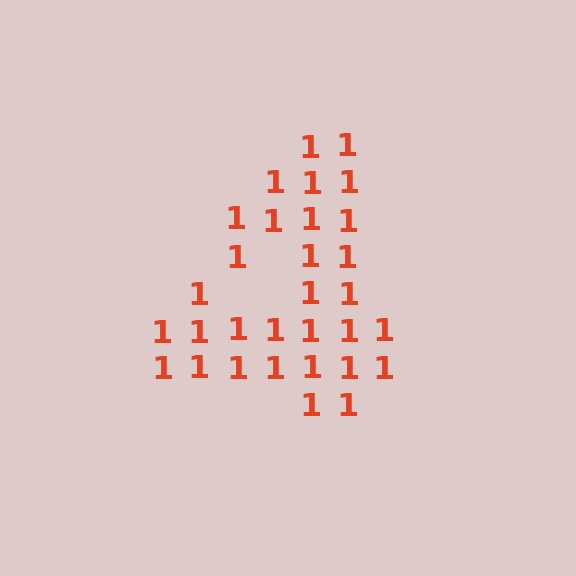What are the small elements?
The small elements are digit 1's.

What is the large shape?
The large shape is the digit 4.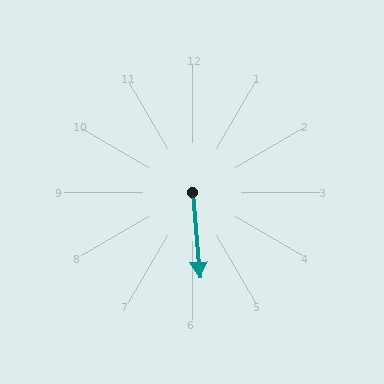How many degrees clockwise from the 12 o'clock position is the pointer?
Approximately 175 degrees.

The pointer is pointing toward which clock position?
Roughly 6 o'clock.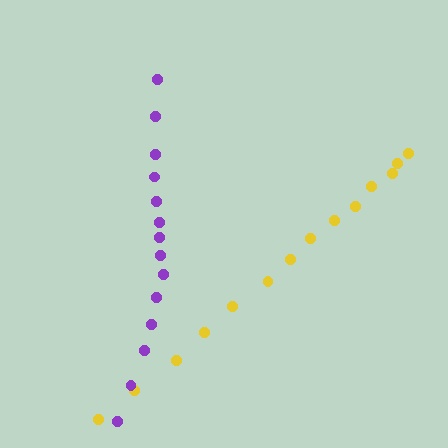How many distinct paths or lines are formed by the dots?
There are 2 distinct paths.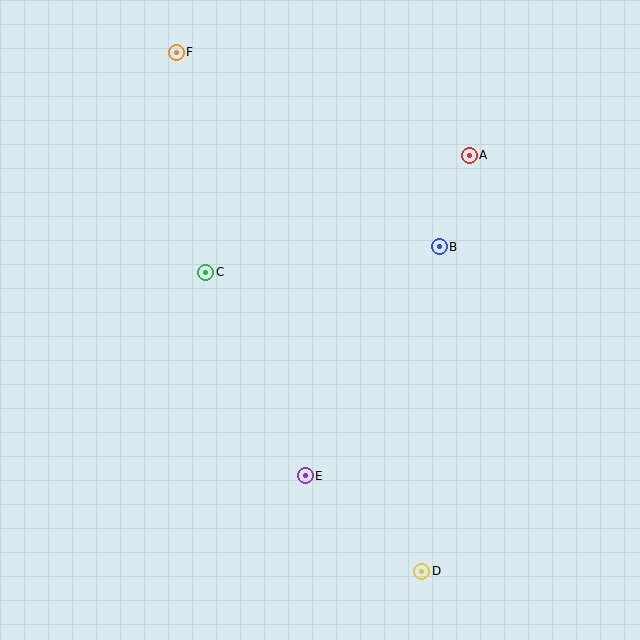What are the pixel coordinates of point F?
Point F is at (176, 52).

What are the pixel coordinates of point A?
Point A is at (469, 155).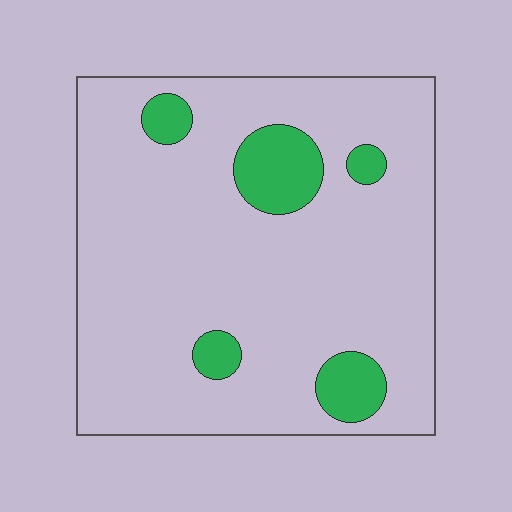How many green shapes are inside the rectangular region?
5.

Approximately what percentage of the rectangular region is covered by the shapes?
Approximately 10%.